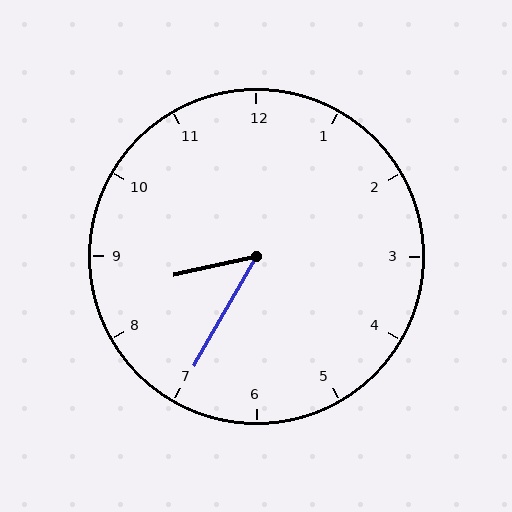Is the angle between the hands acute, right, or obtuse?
It is acute.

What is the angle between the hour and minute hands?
Approximately 48 degrees.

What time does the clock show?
8:35.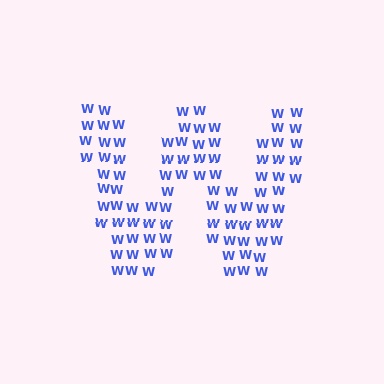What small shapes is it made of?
It is made of small letter W's.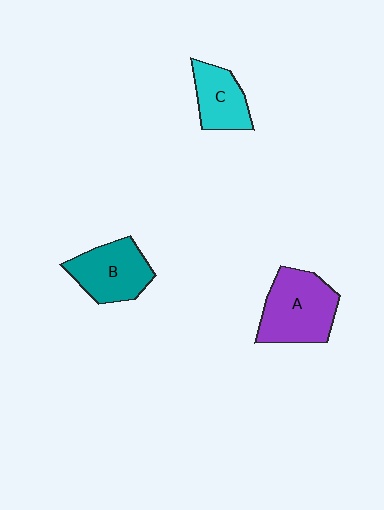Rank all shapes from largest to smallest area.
From largest to smallest: A (purple), B (teal), C (cyan).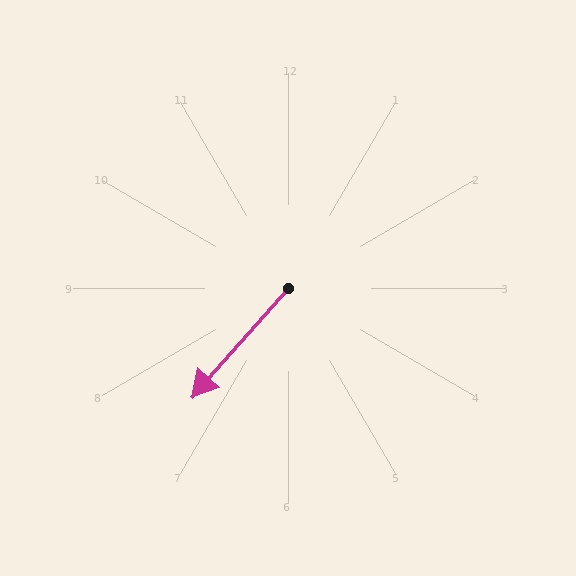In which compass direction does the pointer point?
Southwest.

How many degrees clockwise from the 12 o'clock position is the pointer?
Approximately 222 degrees.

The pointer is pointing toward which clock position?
Roughly 7 o'clock.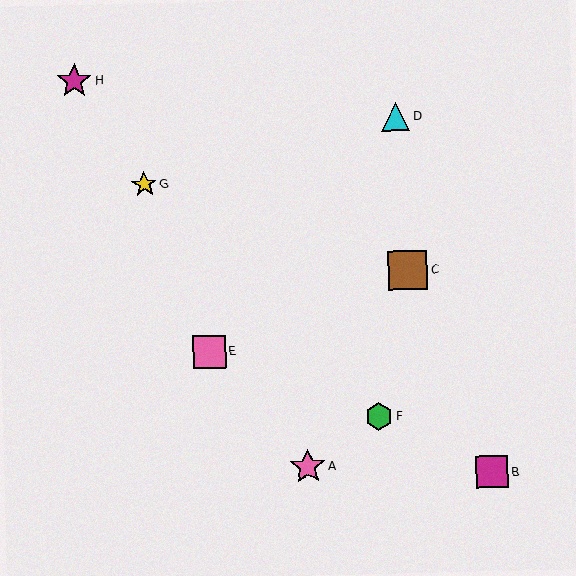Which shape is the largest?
The brown square (labeled C) is the largest.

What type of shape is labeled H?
Shape H is a magenta star.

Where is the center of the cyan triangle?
The center of the cyan triangle is at (395, 117).